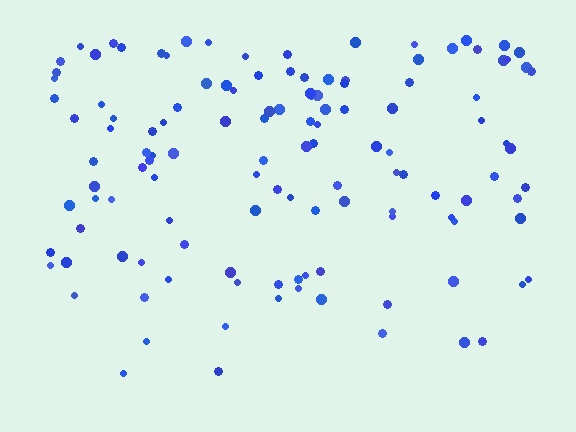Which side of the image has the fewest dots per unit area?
The bottom.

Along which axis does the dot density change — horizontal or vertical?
Vertical.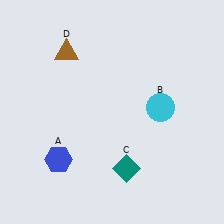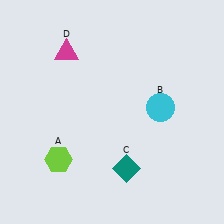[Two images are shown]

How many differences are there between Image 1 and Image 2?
There are 2 differences between the two images.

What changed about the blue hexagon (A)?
In Image 1, A is blue. In Image 2, it changed to lime.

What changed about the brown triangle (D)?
In Image 1, D is brown. In Image 2, it changed to magenta.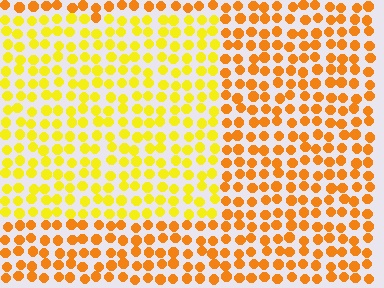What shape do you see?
I see a rectangle.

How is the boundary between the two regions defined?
The boundary is defined purely by a slight shift in hue (about 29 degrees). Spacing, size, and orientation are identical on both sides.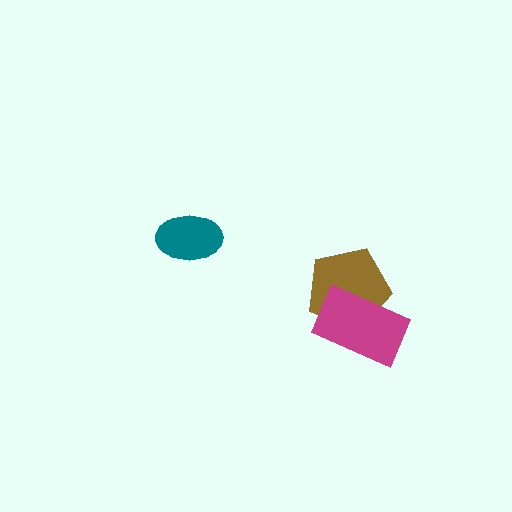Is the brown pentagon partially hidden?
Yes, it is partially covered by another shape.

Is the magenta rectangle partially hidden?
No, no other shape covers it.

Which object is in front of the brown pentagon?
The magenta rectangle is in front of the brown pentagon.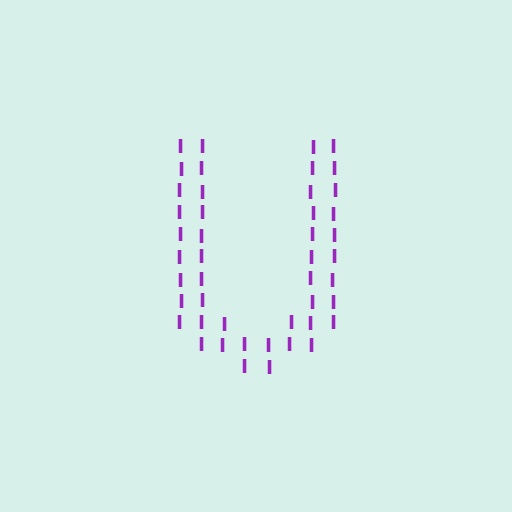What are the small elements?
The small elements are letter I's.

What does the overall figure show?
The overall figure shows the letter U.